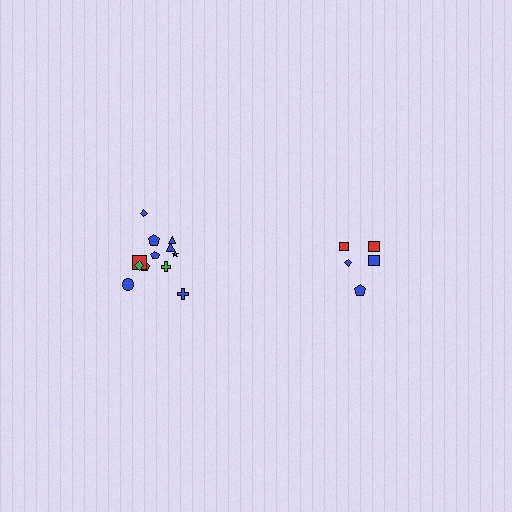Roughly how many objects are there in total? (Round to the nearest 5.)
Roughly 15 objects in total.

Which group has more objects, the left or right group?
The left group.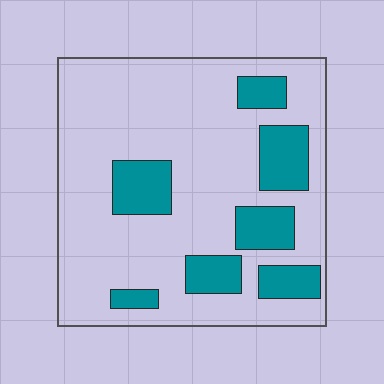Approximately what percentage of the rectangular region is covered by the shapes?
Approximately 20%.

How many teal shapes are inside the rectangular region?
7.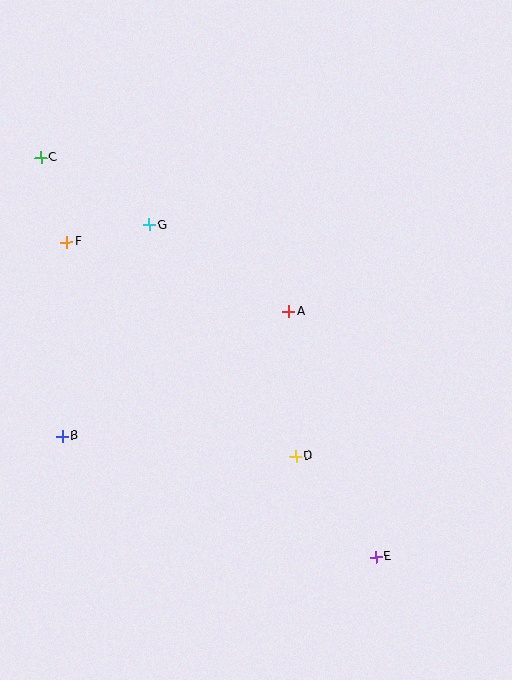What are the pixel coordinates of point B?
Point B is at (62, 436).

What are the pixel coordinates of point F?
Point F is at (67, 242).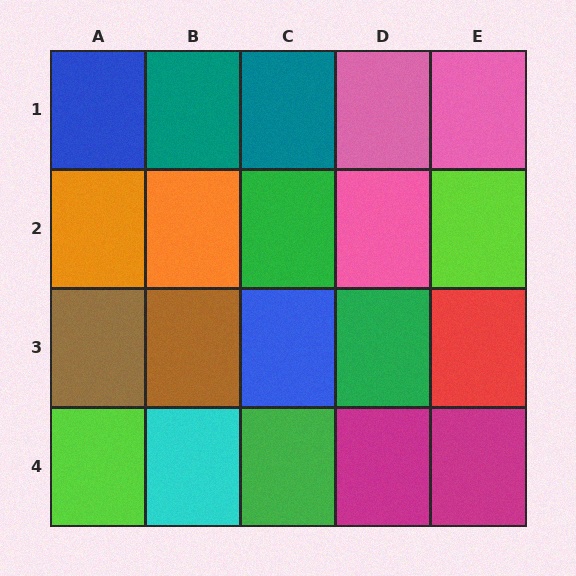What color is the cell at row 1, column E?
Pink.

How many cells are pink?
3 cells are pink.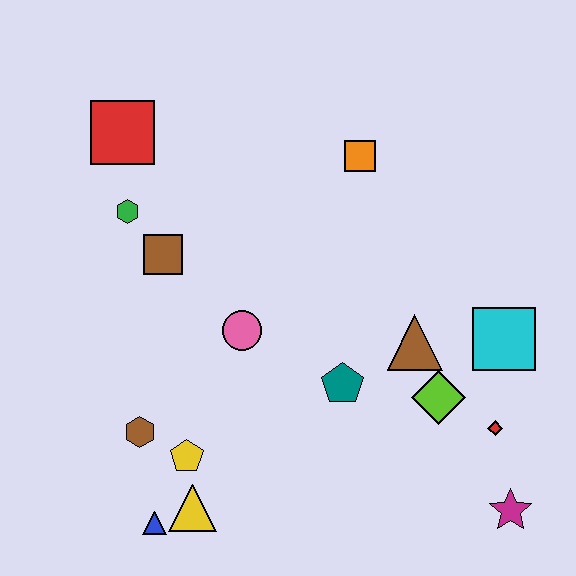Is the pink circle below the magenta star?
No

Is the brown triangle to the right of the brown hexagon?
Yes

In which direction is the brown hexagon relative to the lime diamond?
The brown hexagon is to the left of the lime diamond.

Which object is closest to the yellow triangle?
The blue triangle is closest to the yellow triangle.